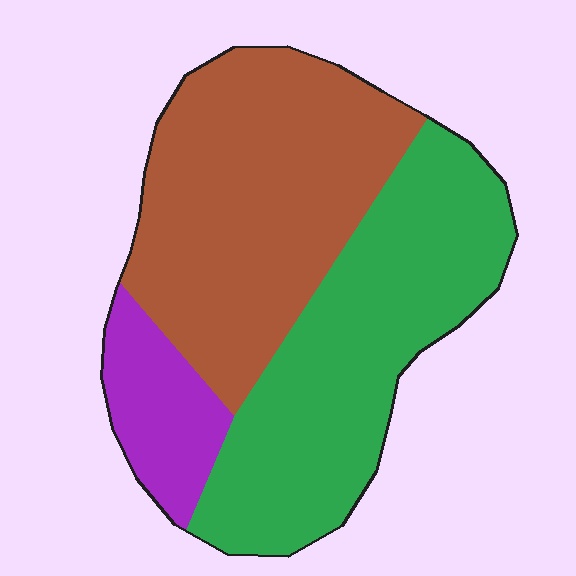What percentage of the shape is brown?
Brown covers 45% of the shape.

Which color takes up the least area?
Purple, at roughly 10%.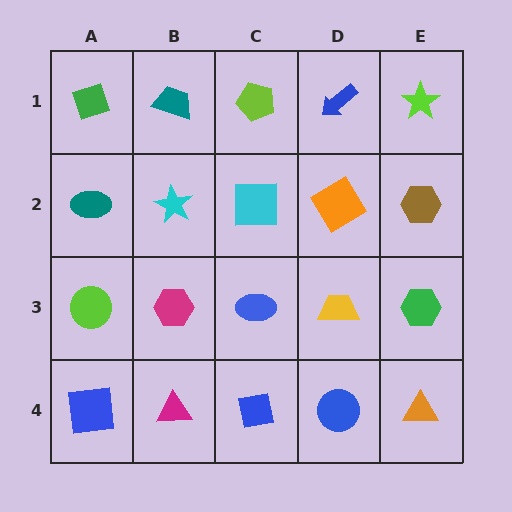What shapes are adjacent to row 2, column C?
A lime pentagon (row 1, column C), a blue ellipse (row 3, column C), a cyan star (row 2, column B), an orange diamond (row 2, column D).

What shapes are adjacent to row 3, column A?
A teal ellipse (row 2, column A), a blue square (row 4, column A), a magenta hexagon (row 3, column B).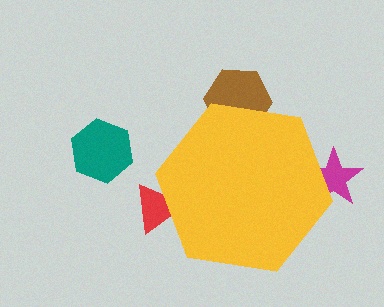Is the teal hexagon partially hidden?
No, the teal hexagon is fully visible.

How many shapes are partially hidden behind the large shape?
3 shapes are partially hidden.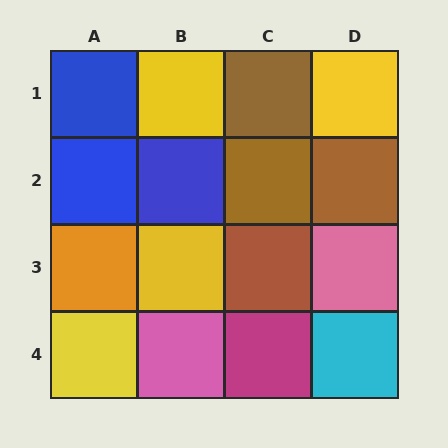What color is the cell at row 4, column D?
Cyan.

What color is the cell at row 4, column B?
Pink.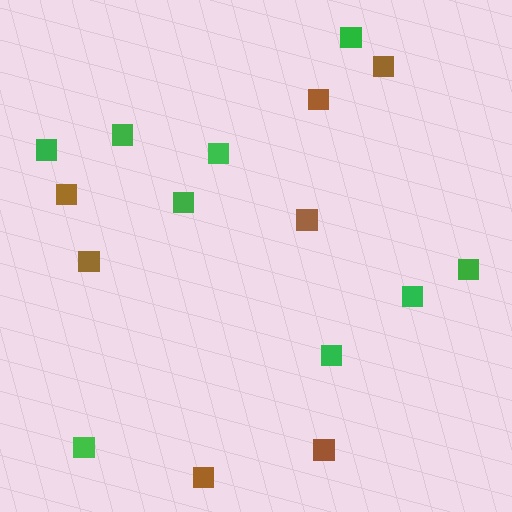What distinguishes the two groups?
There are 2 groups: one group of green squares (9) and one group of brown squares (7).